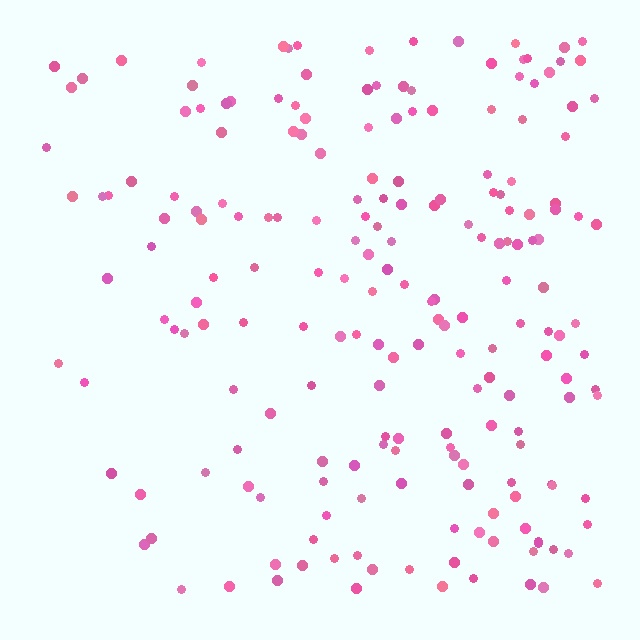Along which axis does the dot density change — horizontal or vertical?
Horizontal.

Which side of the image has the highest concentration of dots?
The right.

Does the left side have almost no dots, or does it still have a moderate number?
Still a moderate number, just noticeably fewer than the right.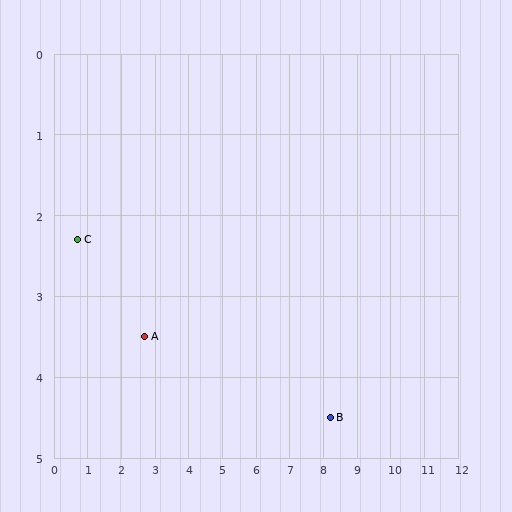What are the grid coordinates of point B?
Point B is at approximately (8.2, 4.5).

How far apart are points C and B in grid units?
Points C and B are about 7.8 grid units apart.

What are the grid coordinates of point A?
Point A is at approximately (2.7, 3.5).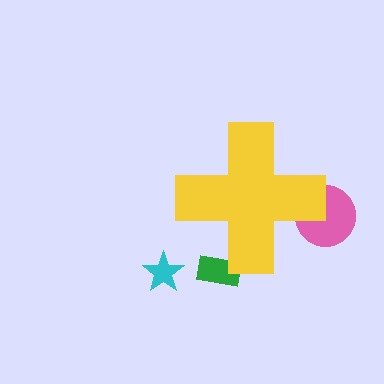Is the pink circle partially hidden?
Yes, the pink circle is partially hidden behind the yellow cross.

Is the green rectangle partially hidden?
Yes, the green rectangle is partially hidden behind the yellow cross.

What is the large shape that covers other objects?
A yellow cross.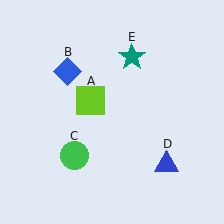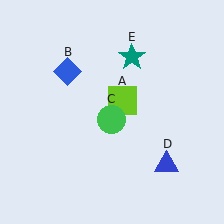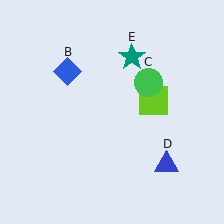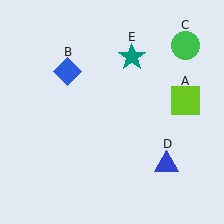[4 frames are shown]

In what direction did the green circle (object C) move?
The green circle (object C) moved up and to the right.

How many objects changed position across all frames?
2 objects changed position: lime square (object A), green circle (object C).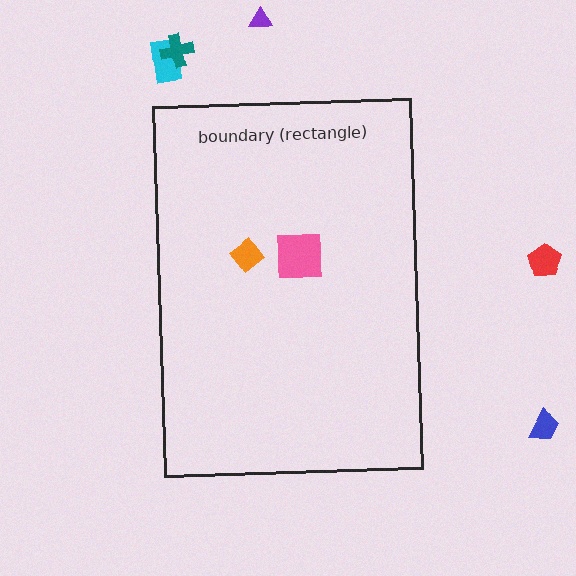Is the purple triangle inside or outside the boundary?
Outside.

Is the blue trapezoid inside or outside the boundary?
Outside.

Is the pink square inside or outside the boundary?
Inside.